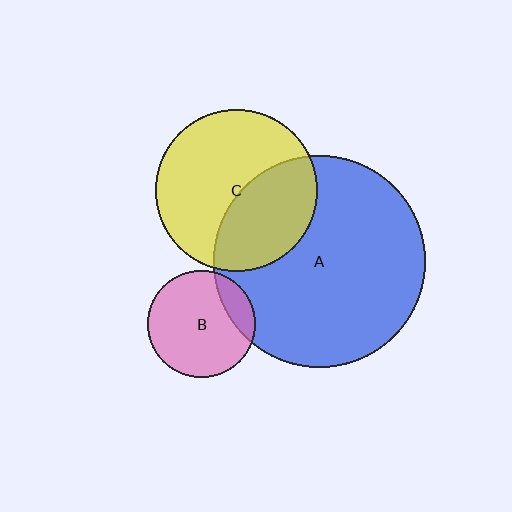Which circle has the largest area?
Circle A (blue).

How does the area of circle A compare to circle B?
Approximately 3.9 times.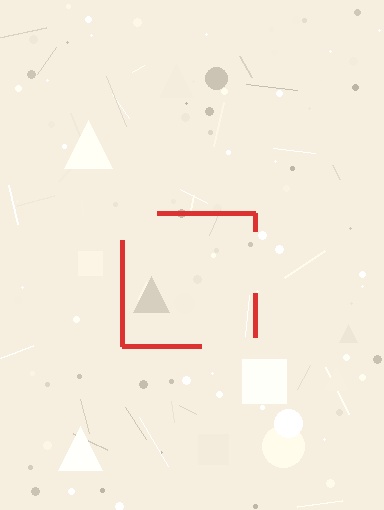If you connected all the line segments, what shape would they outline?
They would outline a square.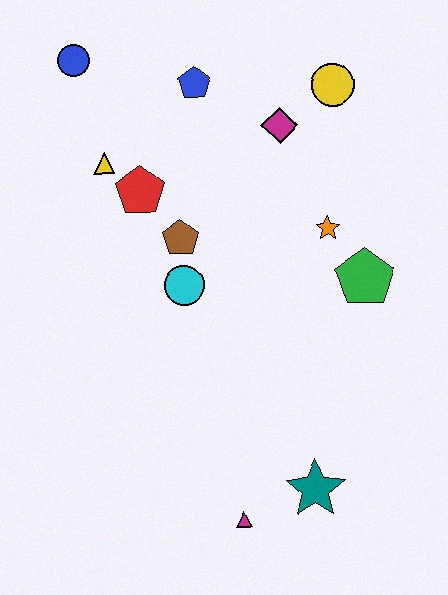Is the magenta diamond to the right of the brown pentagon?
Yes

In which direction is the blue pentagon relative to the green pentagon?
The blue pentagon is above the green pentagon.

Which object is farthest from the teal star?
The blue circle is farthest from the teal star.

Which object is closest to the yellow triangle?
The red pentagon is closest to the yellow triangle.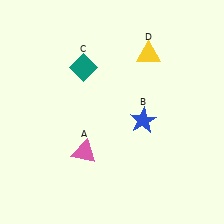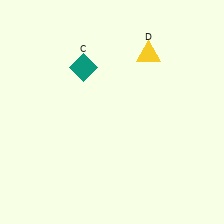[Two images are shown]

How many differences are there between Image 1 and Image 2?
There are 2 differences between the two images.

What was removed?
The blue star (B), the pink triangle (A) were removed in Image 2.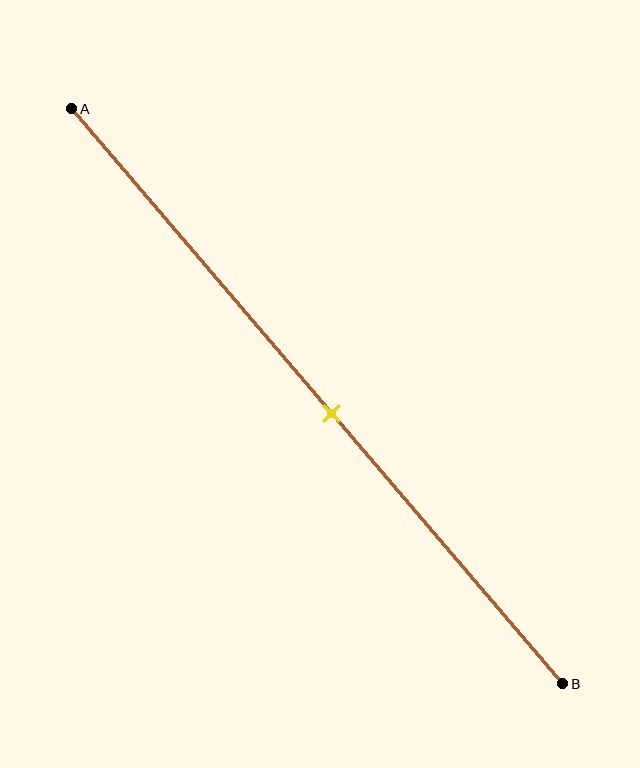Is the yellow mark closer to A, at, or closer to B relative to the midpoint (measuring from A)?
The yellow mark is closer to point B than the midpoint of segment AB.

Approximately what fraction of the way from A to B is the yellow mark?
The yellow mark is approximately 55% of the way from A to B.